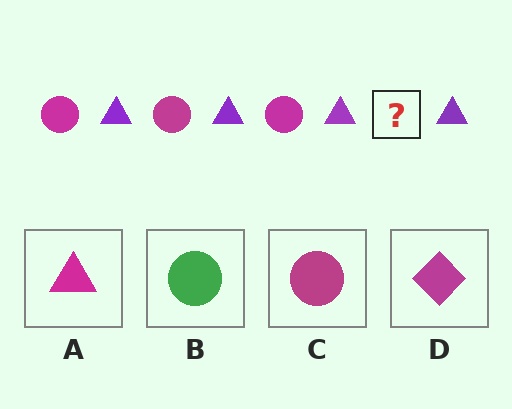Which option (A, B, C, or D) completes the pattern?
C.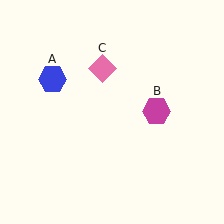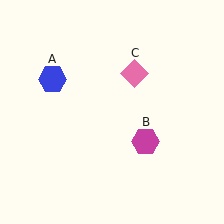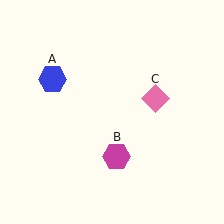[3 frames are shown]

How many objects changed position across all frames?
2 objects changed position: magenta hexagon (object B), pink diamond (object C).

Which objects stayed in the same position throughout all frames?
Blue hexagon (object A) remained stationary.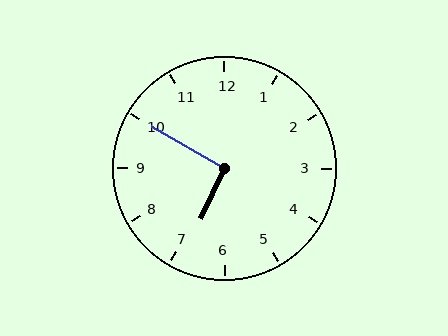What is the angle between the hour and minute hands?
Approximately 95 degrees.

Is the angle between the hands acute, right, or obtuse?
It is right.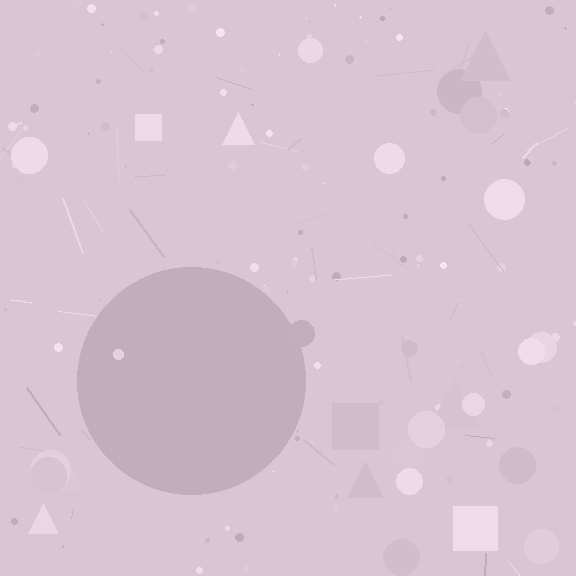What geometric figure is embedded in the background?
A circle is embedded in the background.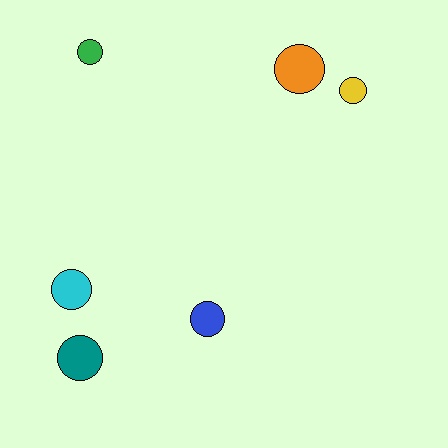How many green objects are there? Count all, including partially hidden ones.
There is 1 green object.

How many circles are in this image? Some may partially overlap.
There are 6 circles.